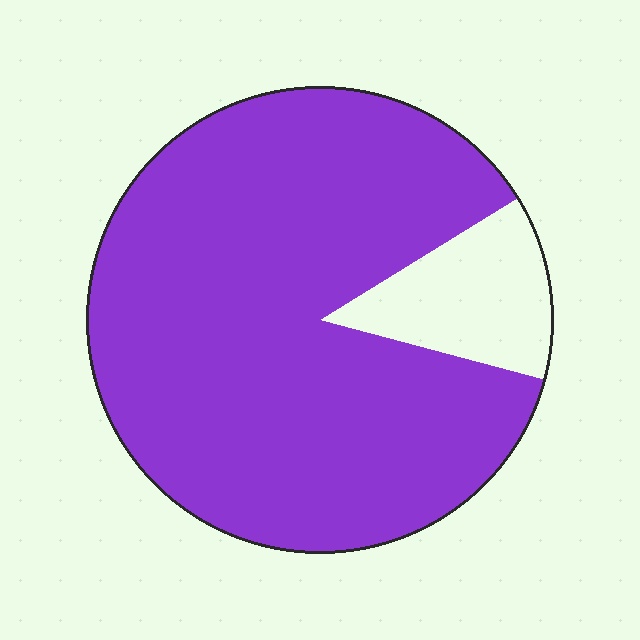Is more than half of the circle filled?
Yes.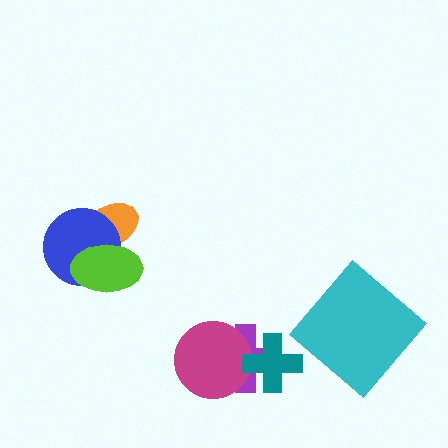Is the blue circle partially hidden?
Yes, it is partially covered by another shape.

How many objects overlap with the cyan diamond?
0 objects overlap with the cyan diamond.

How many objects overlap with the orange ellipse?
2 objects overlap with the orange ellipse.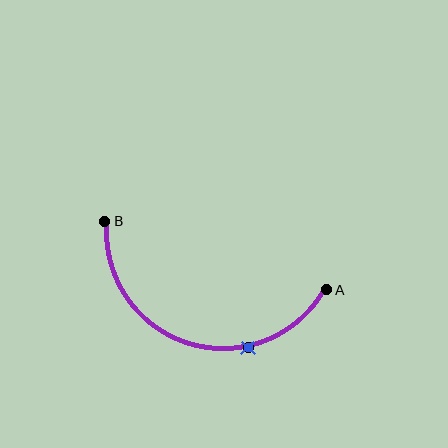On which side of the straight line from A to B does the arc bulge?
The arc bulges below the straight line connecting A and B.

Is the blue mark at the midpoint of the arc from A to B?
No. The blue mark lies on the arc but is closer to endpoint A. The arc midpoint would be at the point on the curve equidistant along the arc from both A and B.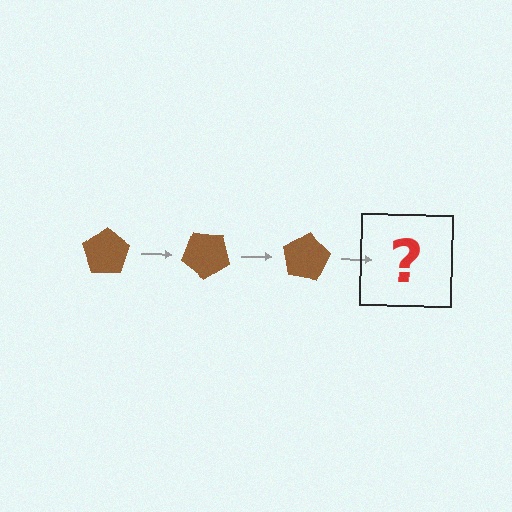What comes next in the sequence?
The next element should be a brown pentagon rotated 120 degrees.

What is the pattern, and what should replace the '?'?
The pattern is that the pentagon rotates 40 degrees each step. The '?' should be a brown pentagon rotated 120 degrees.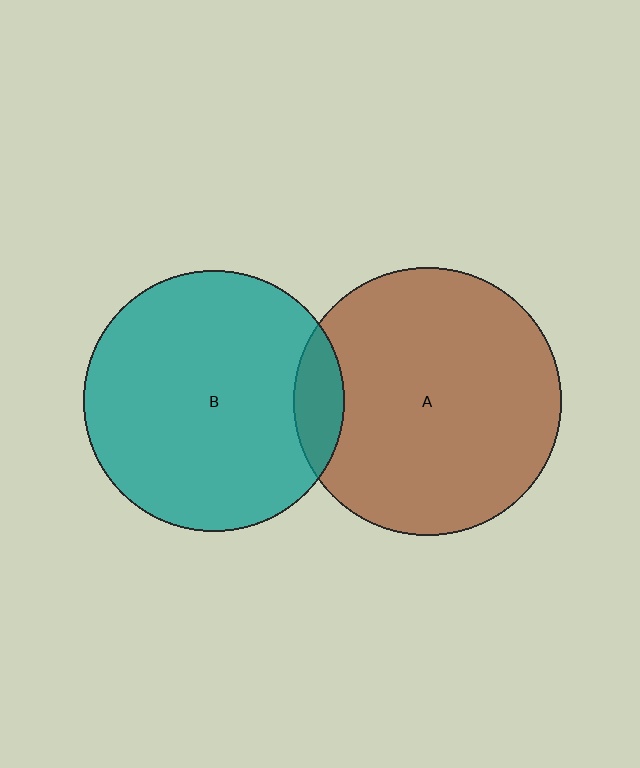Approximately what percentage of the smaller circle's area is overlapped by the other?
Approximately 10%.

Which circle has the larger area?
Circle A (brown).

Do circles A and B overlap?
Yes.